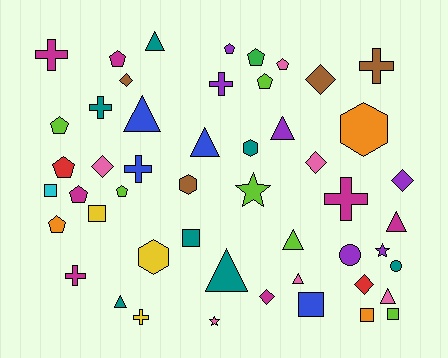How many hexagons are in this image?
There are 4 hexagons.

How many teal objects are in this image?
There are 7 teal objects.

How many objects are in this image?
There are 50 objects.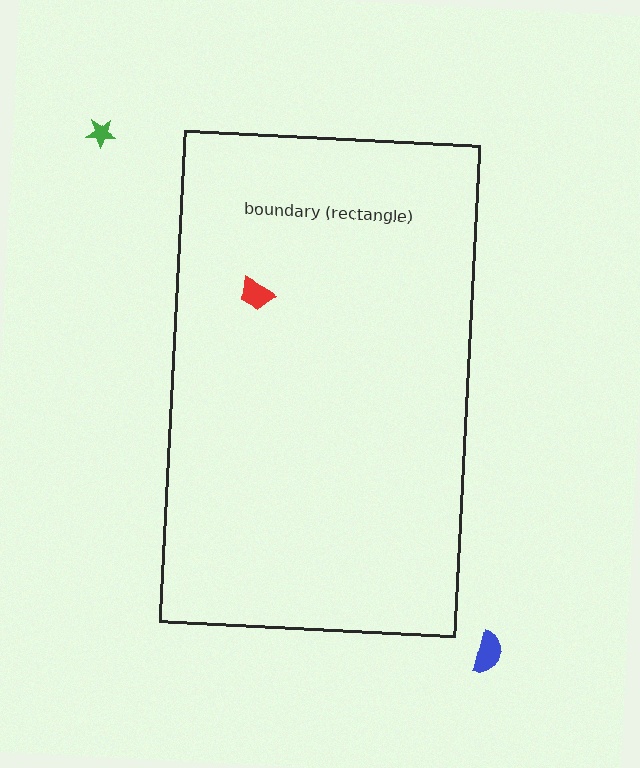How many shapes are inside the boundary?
1 inside, 2 outside.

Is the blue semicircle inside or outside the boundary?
Outside.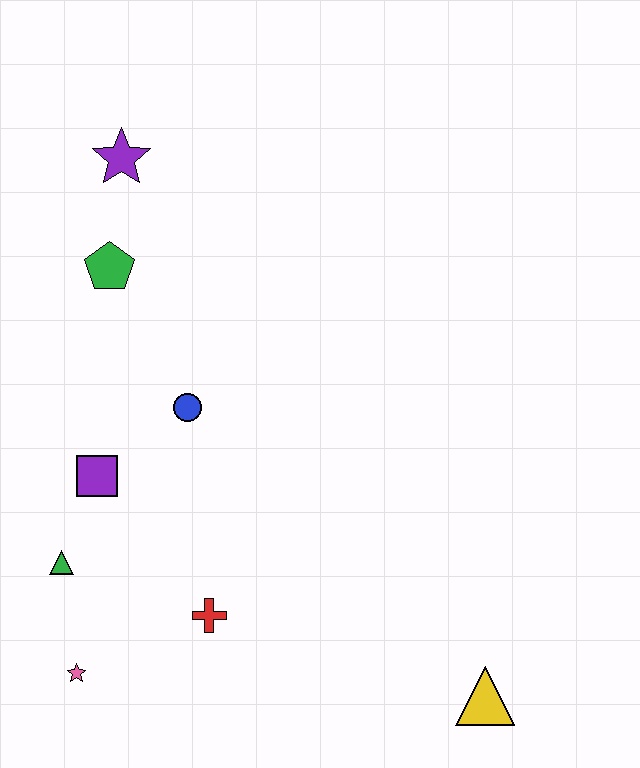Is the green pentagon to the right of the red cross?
No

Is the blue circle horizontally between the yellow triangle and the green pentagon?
Yes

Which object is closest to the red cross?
The pink star is closest to the red cross.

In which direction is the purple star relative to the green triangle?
The purple star is above the green triangle.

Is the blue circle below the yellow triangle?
No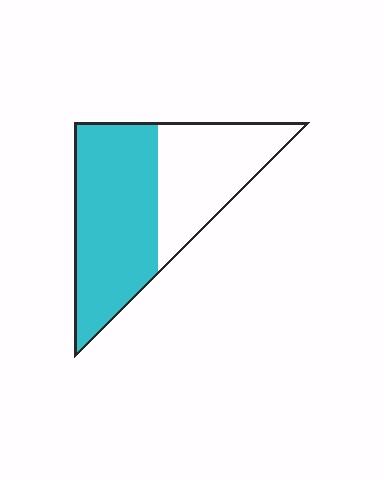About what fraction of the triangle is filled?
About three fifths (3/5).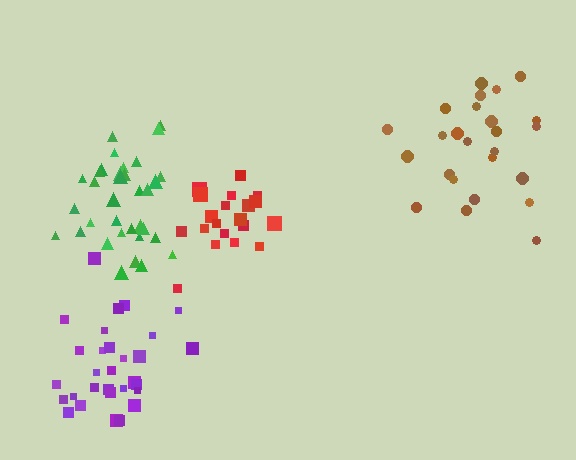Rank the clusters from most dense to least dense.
purple, green, red, brown.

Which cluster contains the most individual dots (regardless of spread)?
Green (34).